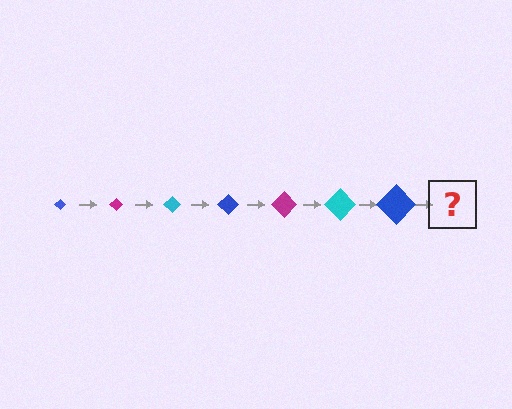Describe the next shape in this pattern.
It should be a magenta diamond, larger than the previous one.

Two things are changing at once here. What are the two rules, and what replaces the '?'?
The two rules are that the diamond grows larger each step and the color cycles through blue, magenta, and cyan. The '?' should be a magenta diamond, larger than the previous one.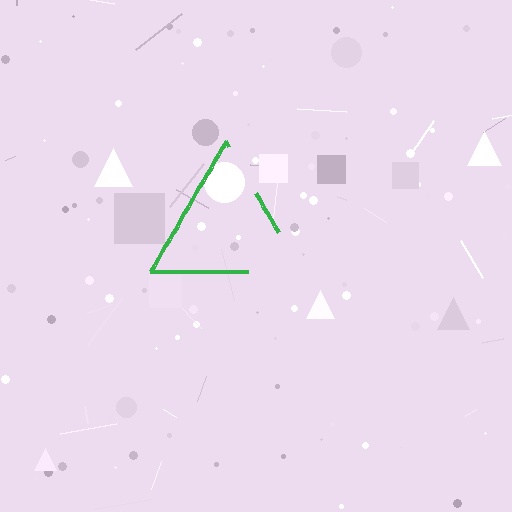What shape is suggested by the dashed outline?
The dashed outline suggests a triangle.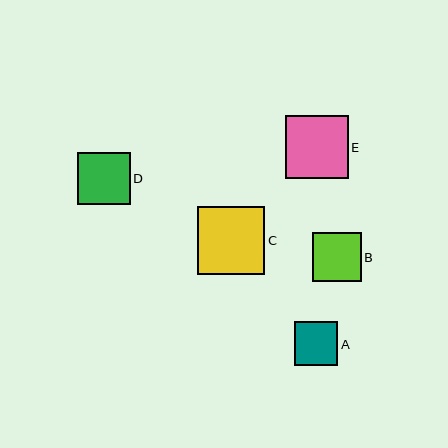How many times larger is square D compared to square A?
Square D is approximately 1.2 times the size of square A.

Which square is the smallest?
Square A is the smallest with a size of approximately 44 pixels.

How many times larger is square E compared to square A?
Square E is approximately 1.4 times the size of square A.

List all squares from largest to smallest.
From largest to smallest: C, E, D, B, A.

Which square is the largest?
Square C is the largest with a size of approximately 67 pixels.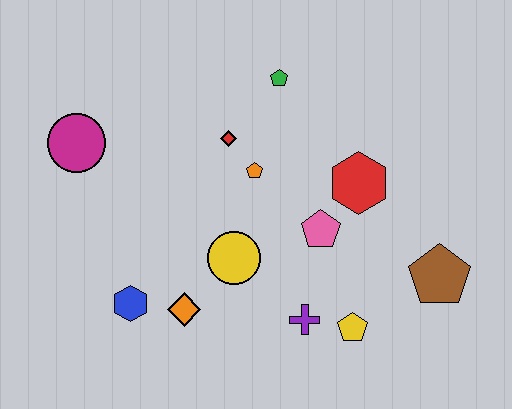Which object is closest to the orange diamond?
The blue hexagon is closest to the orange diamond.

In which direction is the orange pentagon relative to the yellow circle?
The orange pentagon is above the yellow circle.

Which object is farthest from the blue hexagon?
The brown pentagon is farthest from the blue hexagon.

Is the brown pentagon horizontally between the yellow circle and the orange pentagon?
No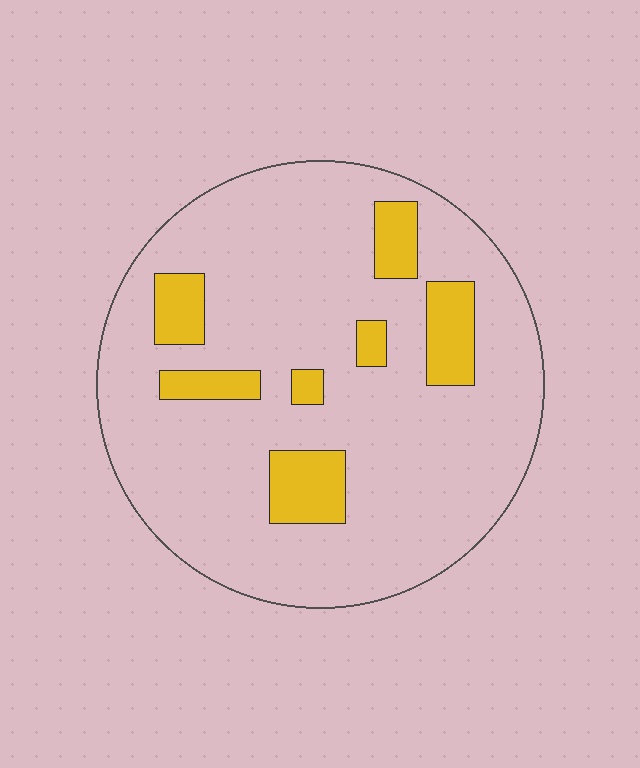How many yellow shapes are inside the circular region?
7.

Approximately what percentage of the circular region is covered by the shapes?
Approximately 15%.